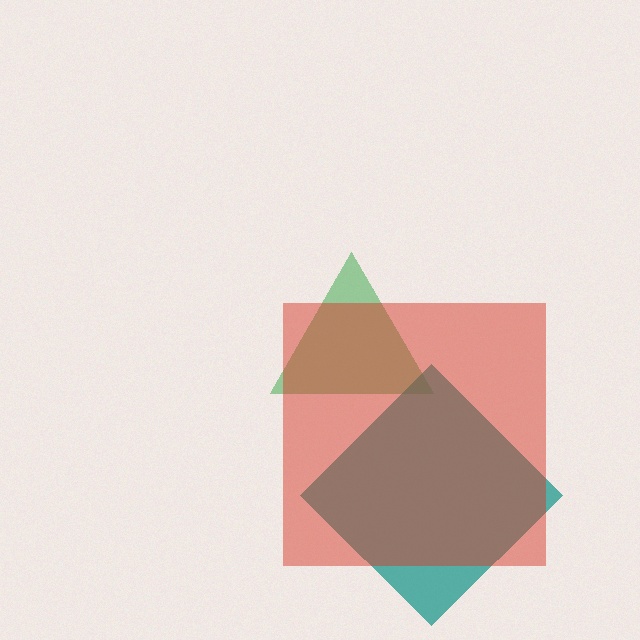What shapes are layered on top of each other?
The layered shapes are: a green triangle, a teal diamond, a red square.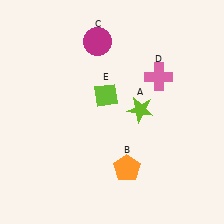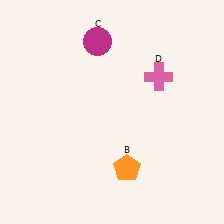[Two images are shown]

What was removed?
The lime diamond (E), the lime star (A) were removed in Image 2.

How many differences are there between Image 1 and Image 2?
There are 2 differences between the two images.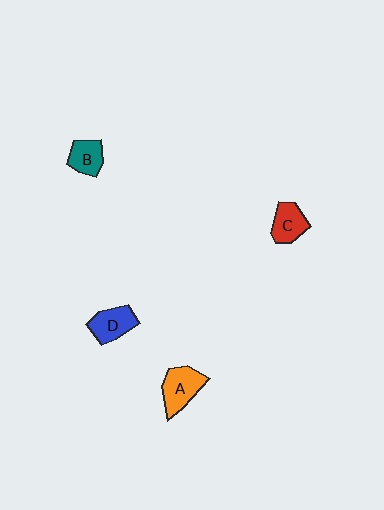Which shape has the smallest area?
Shape B (teal).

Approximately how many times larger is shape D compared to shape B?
Approximately 1.2 times.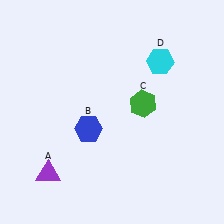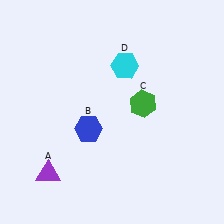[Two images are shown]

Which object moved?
The cyan hexagon (D) moved left.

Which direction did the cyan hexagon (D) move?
The cyan hexagon (D) moved left.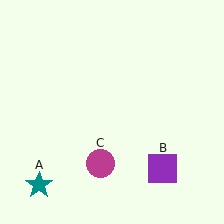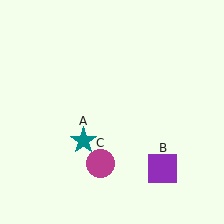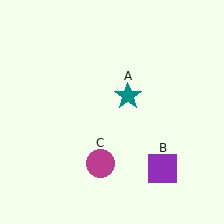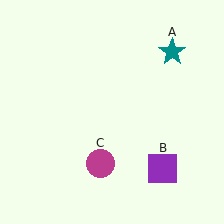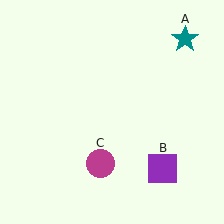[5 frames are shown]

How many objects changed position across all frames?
1 object changed position: teal star (object A).